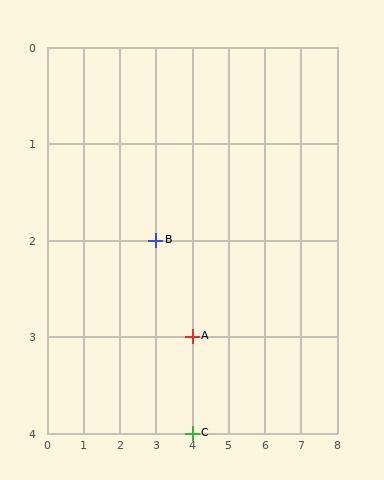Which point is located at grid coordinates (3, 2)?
Point B is at (3, 2).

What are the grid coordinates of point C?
Point C is at grid coordinates (4, 4).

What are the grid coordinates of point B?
Point B is at grid coordinates (3, 2).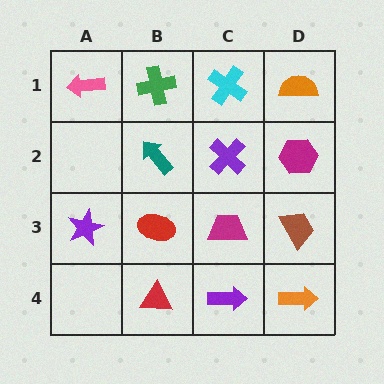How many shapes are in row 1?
4 shapes.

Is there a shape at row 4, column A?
No, that cell is empty.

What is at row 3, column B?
A red ellipse.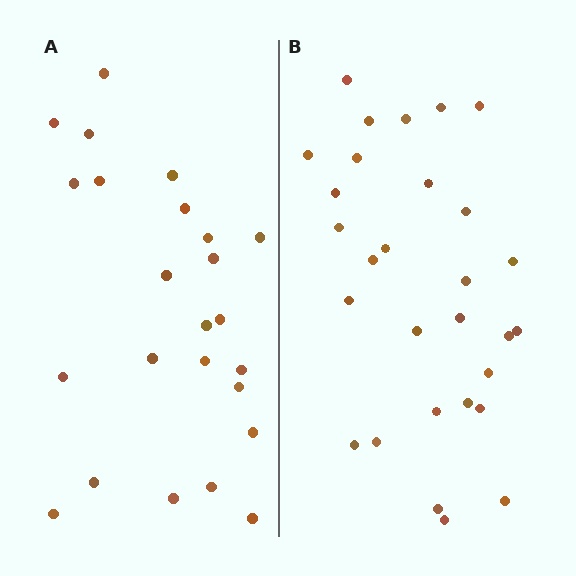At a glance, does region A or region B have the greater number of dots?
Region B (the right region) has more dots.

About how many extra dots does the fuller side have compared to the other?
Region B has about 5 more dots than region A.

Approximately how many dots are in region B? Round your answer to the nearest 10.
About 30 dots. (The exact count is 29, which rounds to 30.)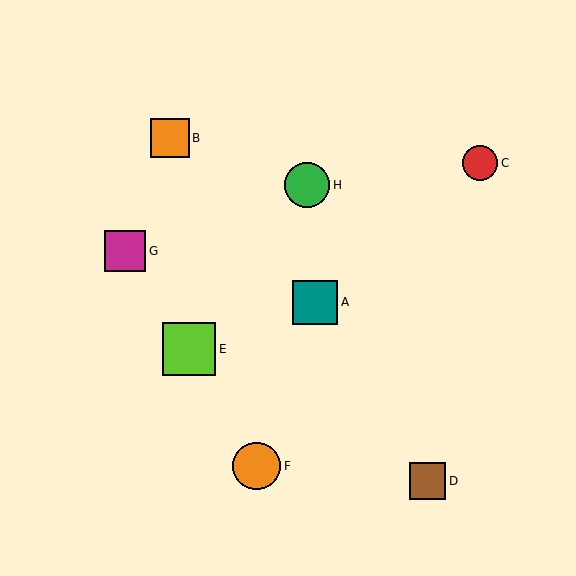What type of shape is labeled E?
Shape E is a lime square.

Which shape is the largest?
The lime square (labeled E) is the largest.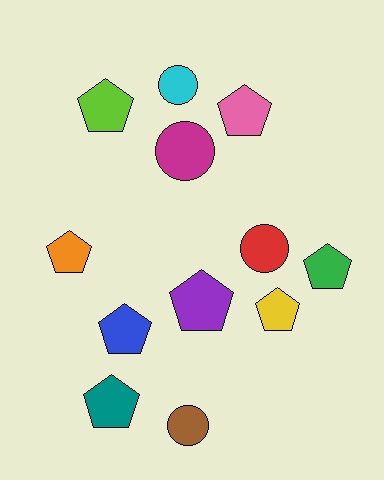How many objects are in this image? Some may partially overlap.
There are 12 objects.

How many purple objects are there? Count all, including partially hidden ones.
There is 1 purple object.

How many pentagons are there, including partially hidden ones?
There are 8 pentagons.